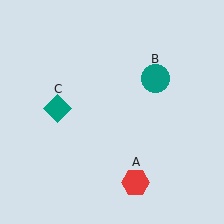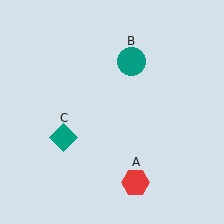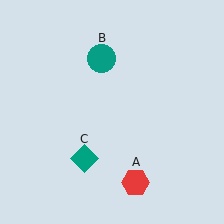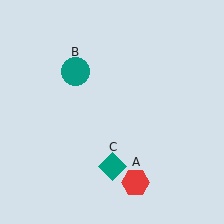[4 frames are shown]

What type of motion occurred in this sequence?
The teal circle (object B), teal diamond (object C) rotated counterclockwise around the center of the scene.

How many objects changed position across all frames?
2 objects changed position: teal circle (object B), teal diamond (object C).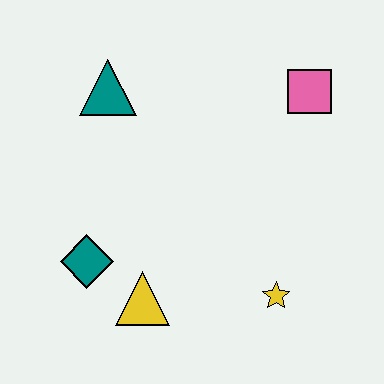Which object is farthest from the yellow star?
The teal triangle is farthest from the yellow star.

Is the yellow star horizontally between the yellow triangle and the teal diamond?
No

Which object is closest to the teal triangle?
The teal diamond is closest to the teal triangle.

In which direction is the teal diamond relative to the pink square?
The teal diamond is to the left of the pink square.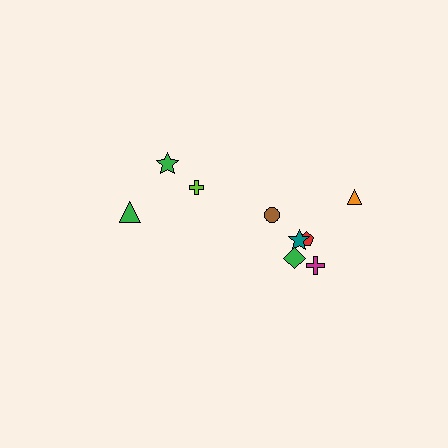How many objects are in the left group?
There are 3 objects.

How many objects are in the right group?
There are 6 objects.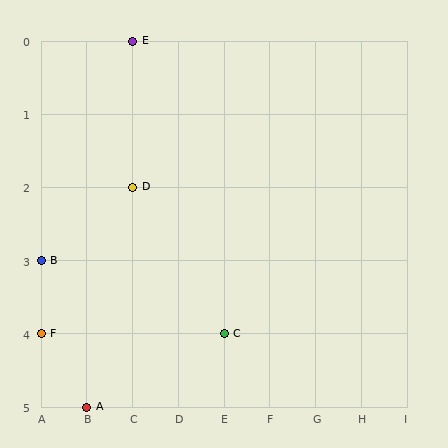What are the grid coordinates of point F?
Point F is at grid coordinates (A, 4).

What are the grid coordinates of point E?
Point E is at grid coordinates (C, 0).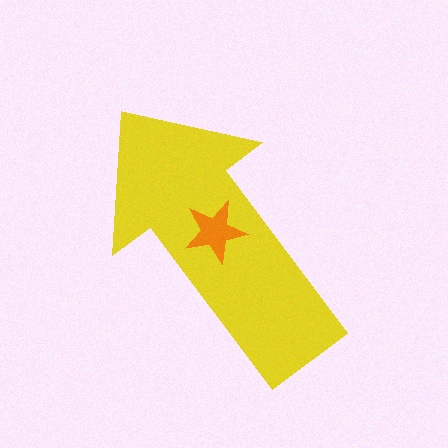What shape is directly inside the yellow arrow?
The orange star.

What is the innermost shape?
The orange star.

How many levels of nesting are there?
2.